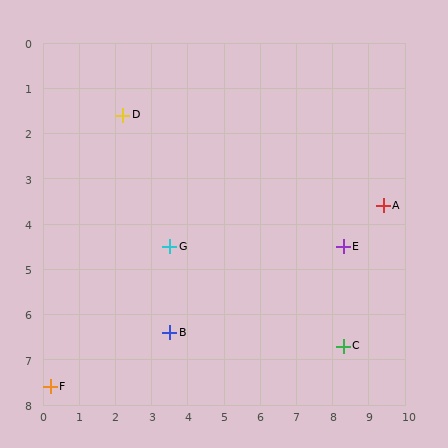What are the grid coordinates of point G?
Point G is at approximately (3.5, 4.5).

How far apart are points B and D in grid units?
Points B and D are about 5.0 grid units apart.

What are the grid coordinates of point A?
Point A is at approximately (9.4, 3.6).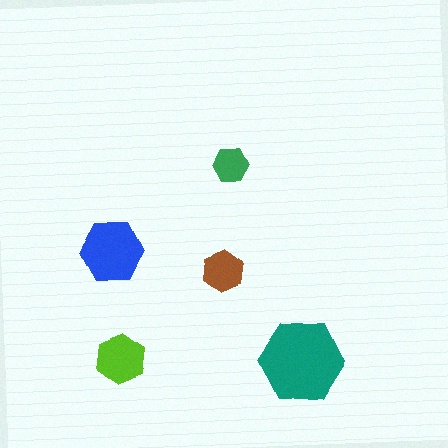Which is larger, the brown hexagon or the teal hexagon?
The teal one.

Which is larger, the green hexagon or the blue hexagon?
The blue one.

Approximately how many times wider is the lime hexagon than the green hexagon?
About 1.5 times wider.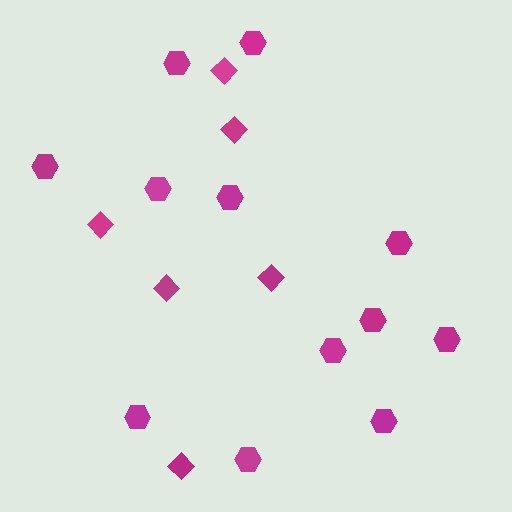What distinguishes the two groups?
There are 2 groups: one group of hexagons (12) and one group of diamonds (6).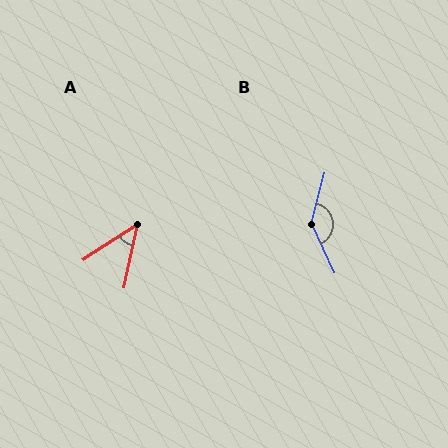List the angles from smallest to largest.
A (44°), B (140°).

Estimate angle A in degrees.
Approximately 44 degrees.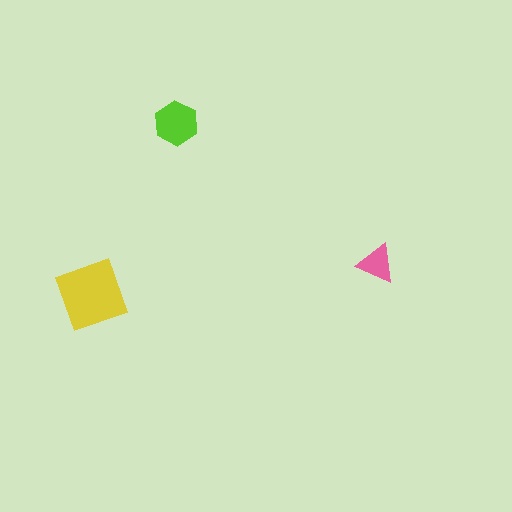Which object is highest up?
The lime hexagon is topmost.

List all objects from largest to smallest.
The yellow square, the lime hexagon, the pink triangle.